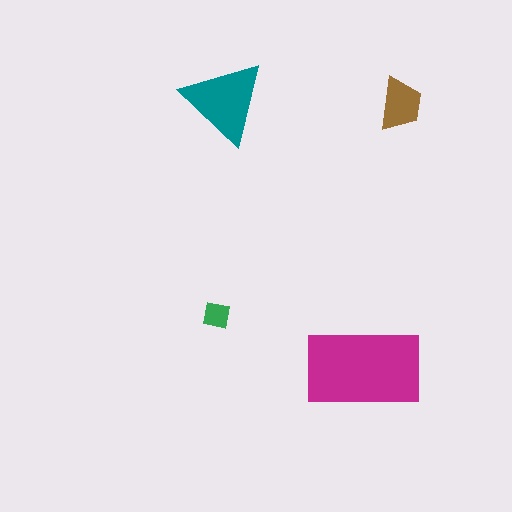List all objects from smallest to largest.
The green square, the brown trapezoid, the teal triangle, the magenta rectangle.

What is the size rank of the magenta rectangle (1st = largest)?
1st.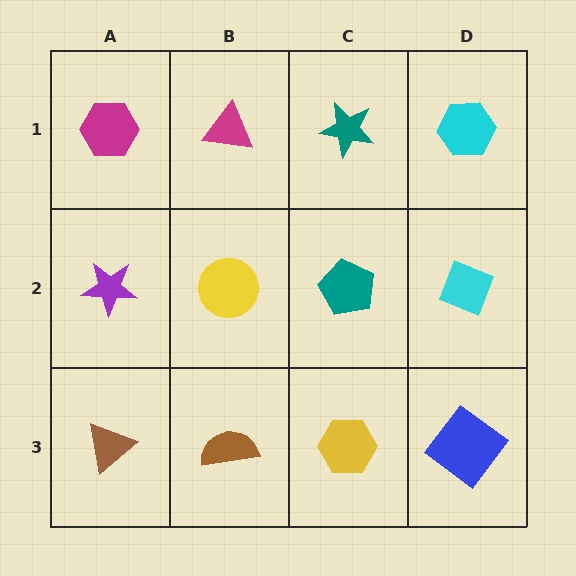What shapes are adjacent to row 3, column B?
A yellow circle (row 2, column B), a brown triangle (row 3, column A), a yellow hexagon (row 3, column C).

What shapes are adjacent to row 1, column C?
A teal pentagon (row 2, column C), a magenta triangle (row 1, column B), a cyan hexagon (row 1, column D).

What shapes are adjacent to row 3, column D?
A cyan diamond (row 2, column D), a yellow hexagon (row 3, column C).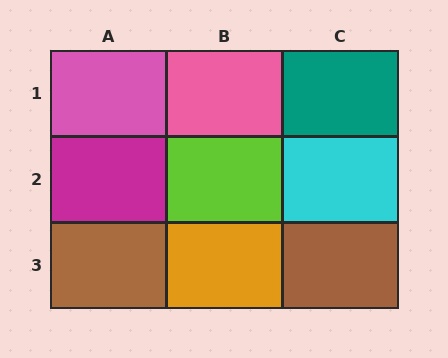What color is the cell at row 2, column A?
Magenta.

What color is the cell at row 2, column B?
Lime.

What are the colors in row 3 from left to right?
Brown, orange, brown.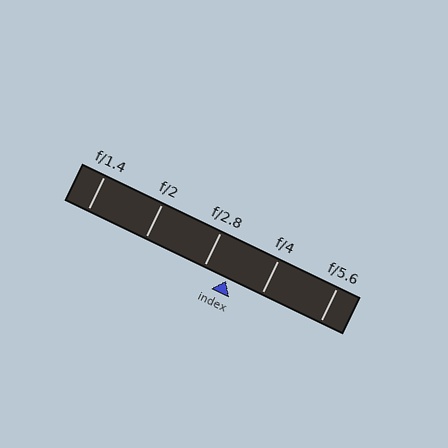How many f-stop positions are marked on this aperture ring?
There are 5 f-stop positions marked.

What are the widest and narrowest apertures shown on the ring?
The widest aperture shown is f/1.4 and the narrowest is f/5.6.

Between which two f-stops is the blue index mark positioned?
The index mark is between f/2.8 and f/4.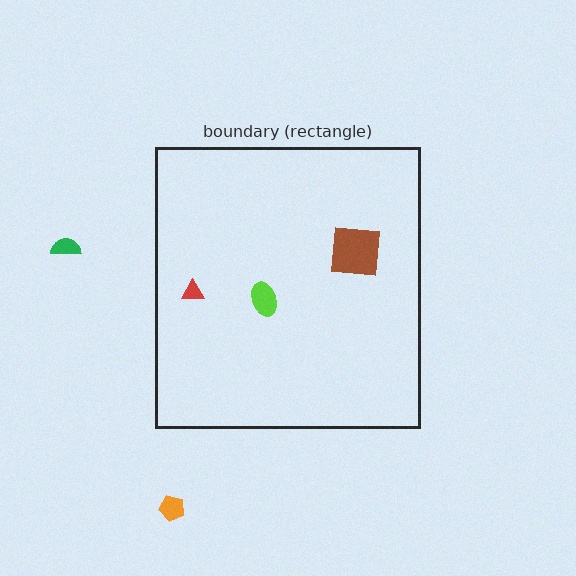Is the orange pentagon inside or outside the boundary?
Outside.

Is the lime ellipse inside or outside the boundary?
Inside.